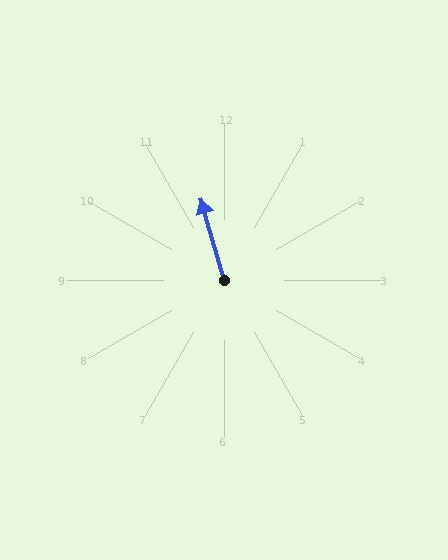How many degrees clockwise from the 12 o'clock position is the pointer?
Approximately 344 degrees.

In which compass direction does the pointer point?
North.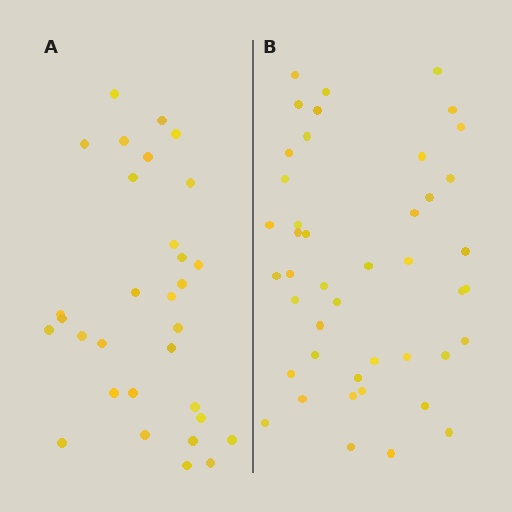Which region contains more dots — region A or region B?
Region B (the right region) has more dots.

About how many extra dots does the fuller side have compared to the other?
Region B has approximately 15 more dots than region A.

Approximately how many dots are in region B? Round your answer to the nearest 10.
About 40 dots. (The exact count is 44, which rounds to 40.)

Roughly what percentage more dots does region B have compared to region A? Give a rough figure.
About 40% more.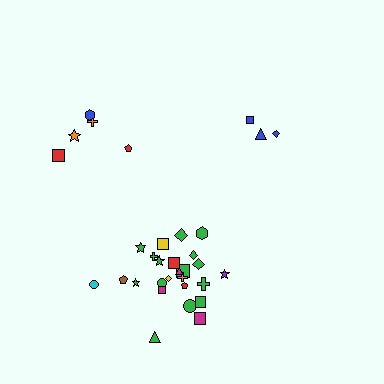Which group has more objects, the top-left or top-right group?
The top-left group.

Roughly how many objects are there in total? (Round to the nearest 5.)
Roughly 35 objects in total.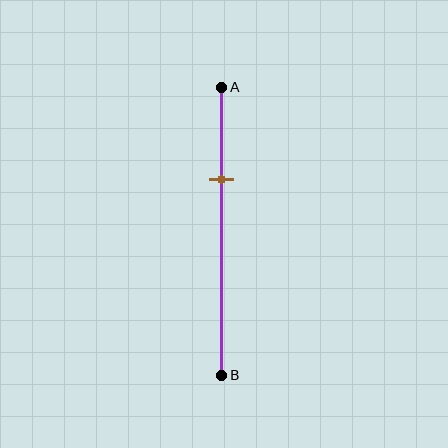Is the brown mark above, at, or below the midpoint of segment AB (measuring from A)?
The brown mark is above the midpoint of segment AB.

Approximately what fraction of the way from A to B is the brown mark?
The brown mark is approximately 30% of the way from A to B.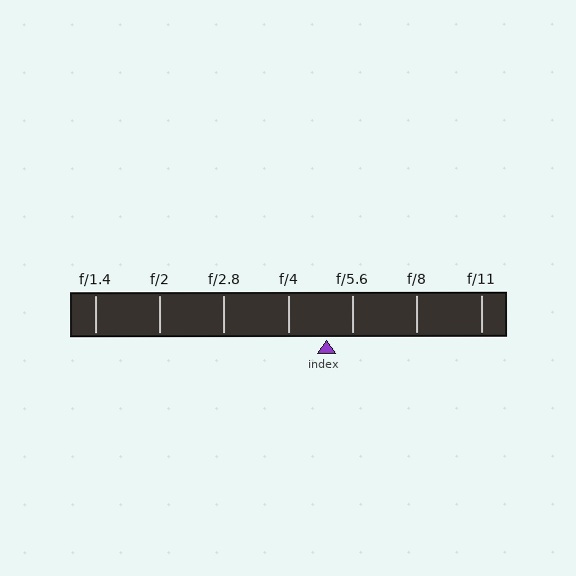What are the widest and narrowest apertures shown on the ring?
The widest aperture shown is f/1.4 and the narrowest is f/11.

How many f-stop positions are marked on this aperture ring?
There are 7 f-stop positions marked.